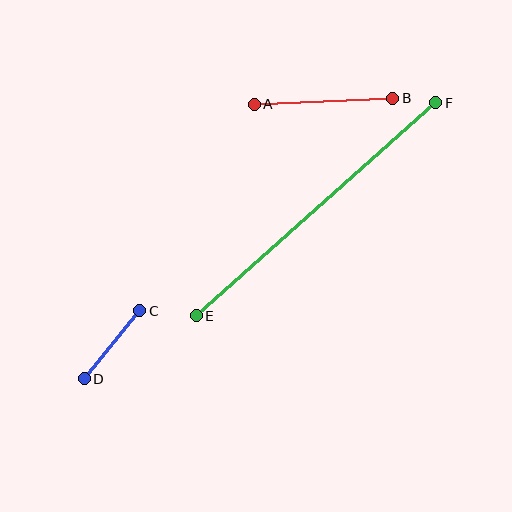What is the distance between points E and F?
The distance is approximately 321 pixels.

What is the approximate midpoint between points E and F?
The midpoint is at approximately (316, 209) pixels.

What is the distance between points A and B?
The distance is approximately 138 pixels.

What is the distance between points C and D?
The distance is approximately 88 pixels.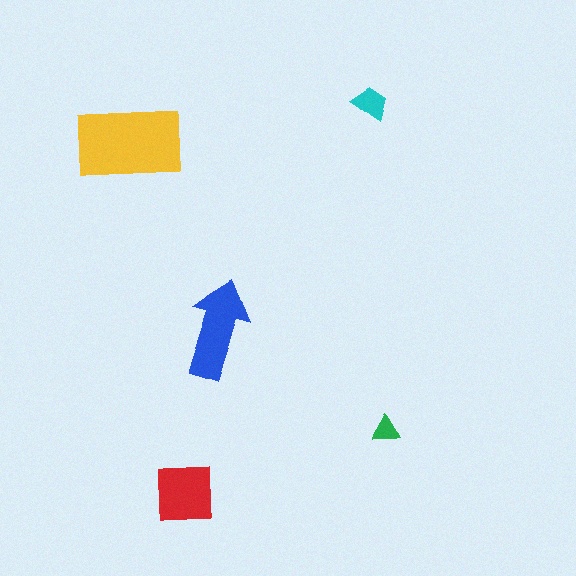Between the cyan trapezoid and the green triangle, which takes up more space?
The cyan trapezoid.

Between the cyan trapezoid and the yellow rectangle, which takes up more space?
The yellow rectangle.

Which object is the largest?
The yellow rectangle.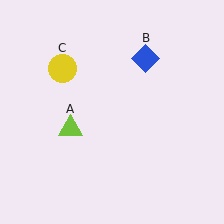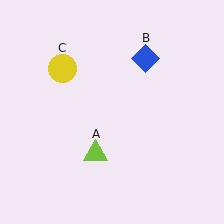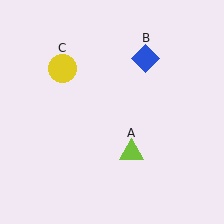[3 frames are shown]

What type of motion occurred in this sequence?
The lime triangle (object A) rotated counterclockwise around the center of the scene.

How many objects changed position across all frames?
1 object changed position: lime triangle (object A).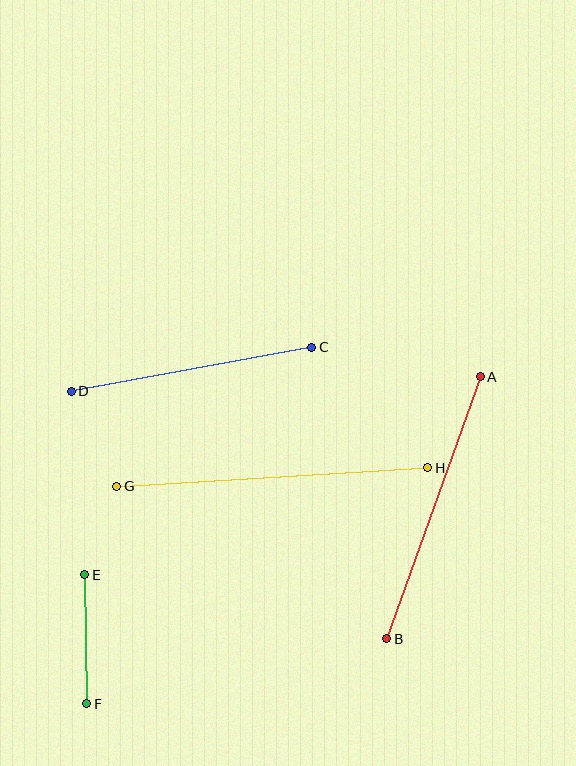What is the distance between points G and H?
The distance is approximately 311 pixels.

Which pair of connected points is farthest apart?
Points G and H are farthest apart.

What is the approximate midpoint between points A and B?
The midpoint is at approximately (433, 508) pixels.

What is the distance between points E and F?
The distance is approximately 129 pixels.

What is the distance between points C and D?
The distance is approximately 245 pixels.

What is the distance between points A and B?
The distance is approximately 278 pixels.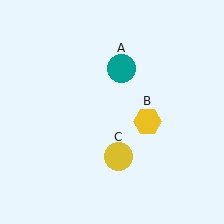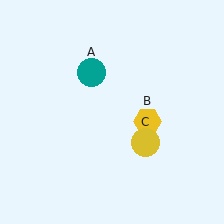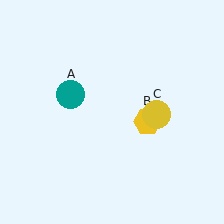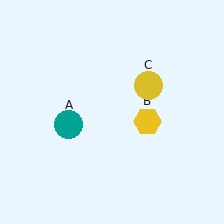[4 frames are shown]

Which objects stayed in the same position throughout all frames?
Yellow hexagon (object B) remained stationary.